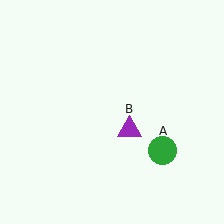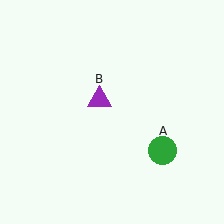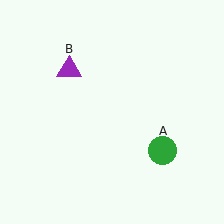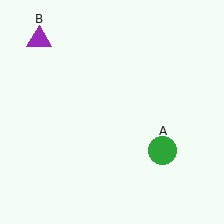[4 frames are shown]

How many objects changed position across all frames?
1 object changed position: purple triangle (object B).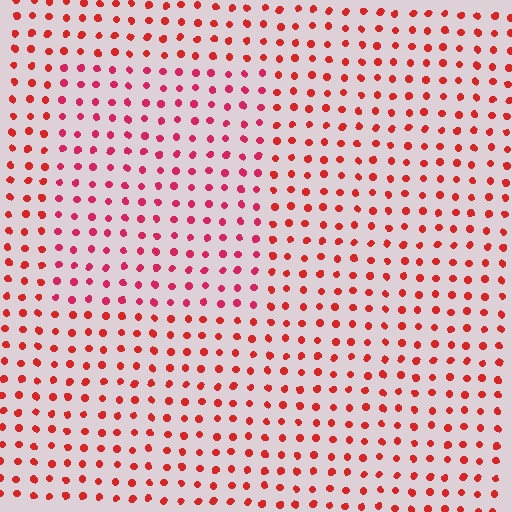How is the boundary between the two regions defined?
The boundary is defined purely by a slight shift in hue (about 20 degrees). Spacing, size, and orientation are identical on both sides.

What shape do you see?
I see a rectangle.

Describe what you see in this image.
The image is filled with small red elements in a uniform arrangement. A rectangle-shaped region is visible where the elements are tinted to a slightly different hue, forming a subtle color boundary.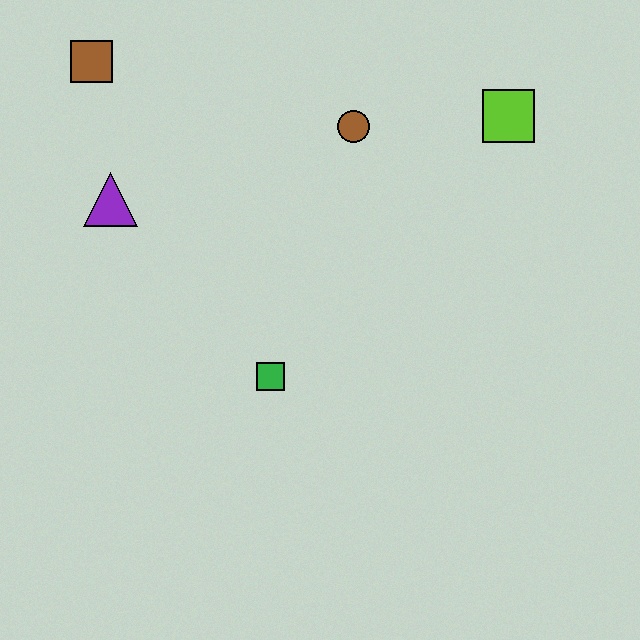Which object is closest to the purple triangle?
The brown square is closest to the purple triangle.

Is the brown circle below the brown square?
Yes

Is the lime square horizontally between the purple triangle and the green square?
No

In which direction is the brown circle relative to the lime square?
The brown circle is to the left of the lime square.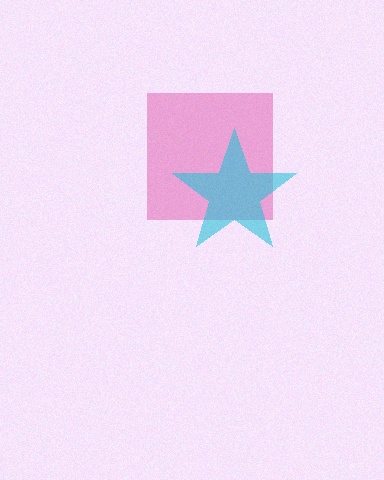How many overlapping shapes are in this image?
There are 2 overlapping shapes in the image.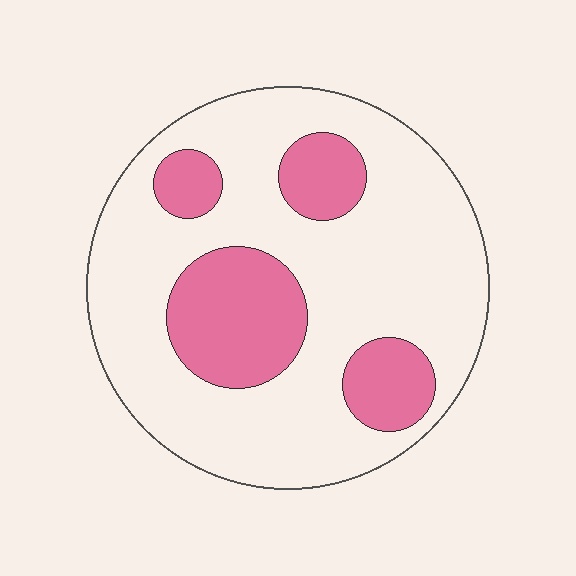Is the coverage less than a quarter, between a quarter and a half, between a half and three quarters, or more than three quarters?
Between a quarter and a half.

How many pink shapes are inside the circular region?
4.